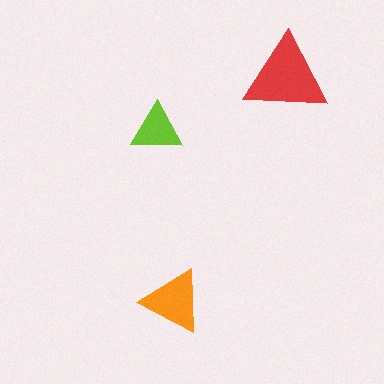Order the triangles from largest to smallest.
the red one, the orange one, the lime one.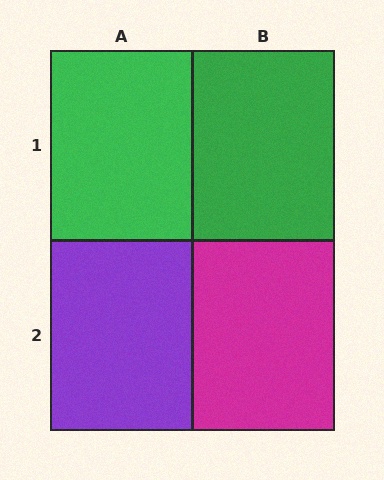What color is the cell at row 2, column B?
Magenta.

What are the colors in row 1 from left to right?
Green, green.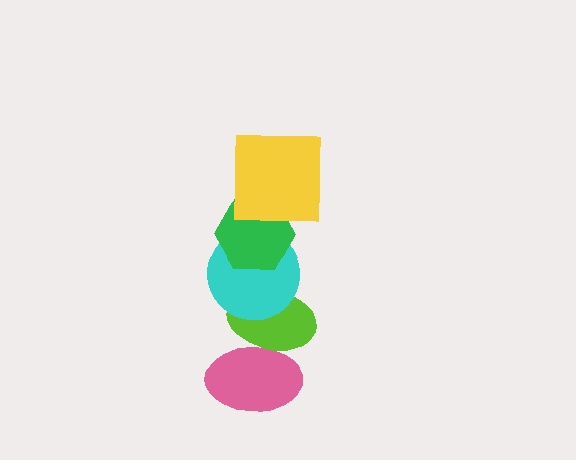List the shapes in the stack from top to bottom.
From top to bottom: the yellow square, the green hexagon, the cyan circle, the lime ellipse, the pink ellipse.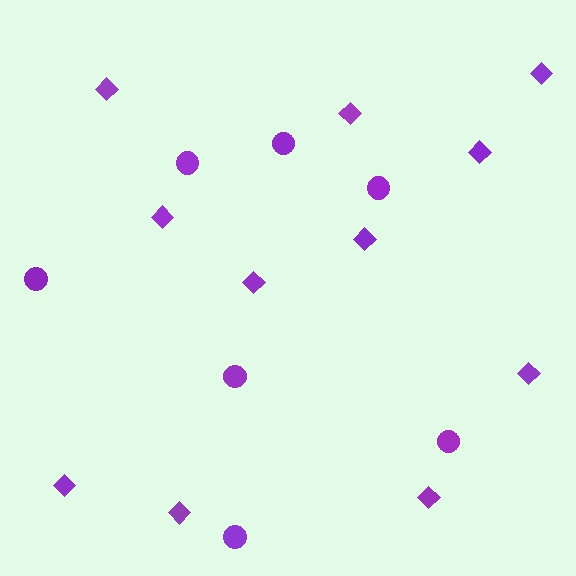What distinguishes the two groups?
There are 2 groups: one group of circles (7) and one group of diamonds (11).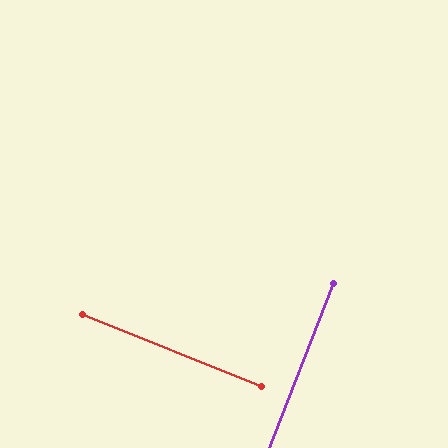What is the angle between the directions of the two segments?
Approximately 90 degrees.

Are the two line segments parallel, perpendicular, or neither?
Perpendicular — they meet at approximately 90°.